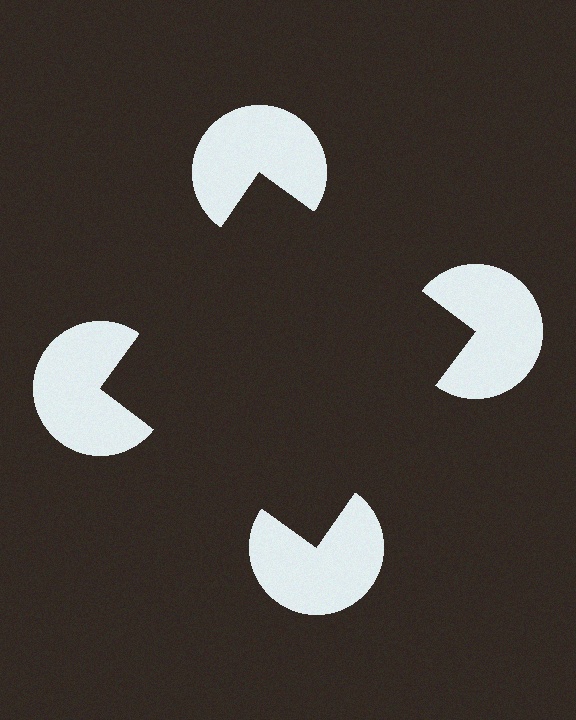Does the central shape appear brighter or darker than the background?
It typically appears slightly darker than the background, even though no actual brightness change is drawn.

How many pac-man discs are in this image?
There are 4 — one at each vertex of the illusory square.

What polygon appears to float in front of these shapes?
An illusory square — its edges are inferred from the aligned wedge cuts in the pac-man discs, not physically drawn.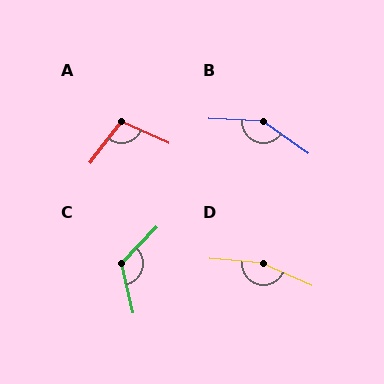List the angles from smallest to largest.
A (103°), C (122°), B (148°), D (161°).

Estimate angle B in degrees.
Approximately 148 degrees.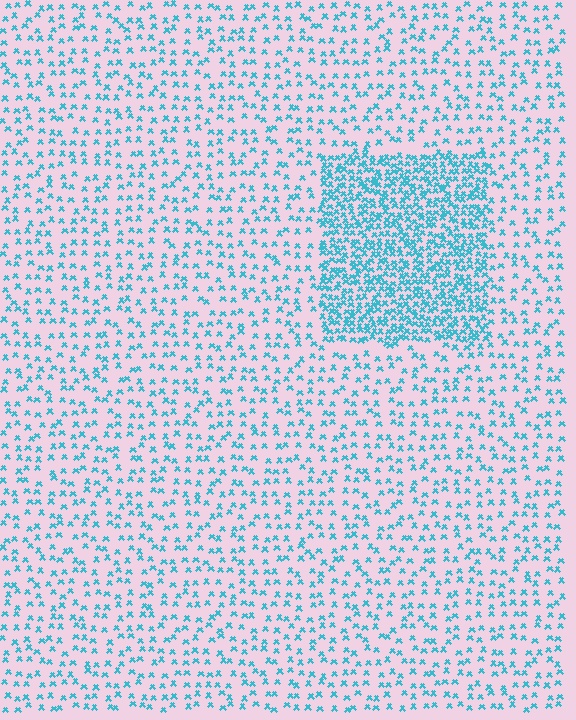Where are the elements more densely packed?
The elements are more densely packed inside the rectangle boundary.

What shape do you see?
I see a rectangle.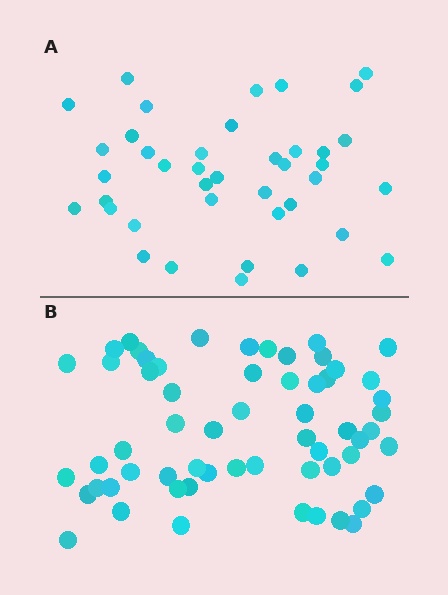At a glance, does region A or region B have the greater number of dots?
Region B (the bottom region) has more dots.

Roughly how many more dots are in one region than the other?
Region B has approximately 20 more dots than region A.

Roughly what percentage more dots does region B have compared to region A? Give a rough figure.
About 50% more.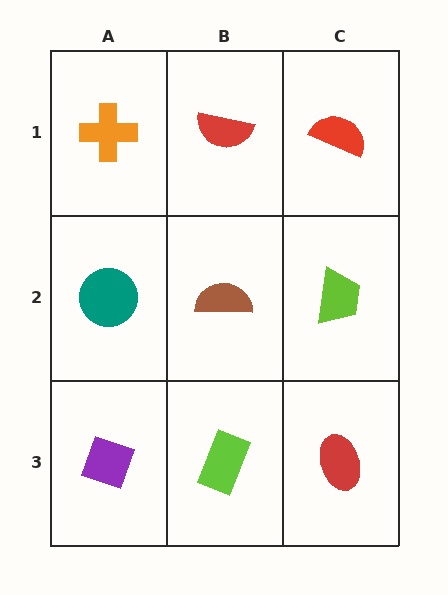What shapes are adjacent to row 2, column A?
An orange cross (row 1, column A), a purple diamond (row 3, column A), a brown semicircle (row 2, column B).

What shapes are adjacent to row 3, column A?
A teal circle (row 2, column A), a lime rectangle (row 3, column B).